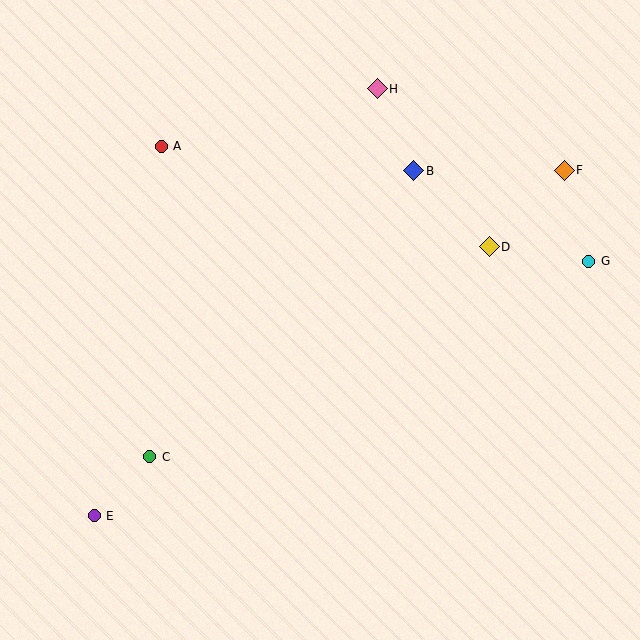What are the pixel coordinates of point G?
Point G is at (589, 261).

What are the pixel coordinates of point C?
Point C is at (150, 457).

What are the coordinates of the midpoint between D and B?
The midpoint between D and B is at (451, 209).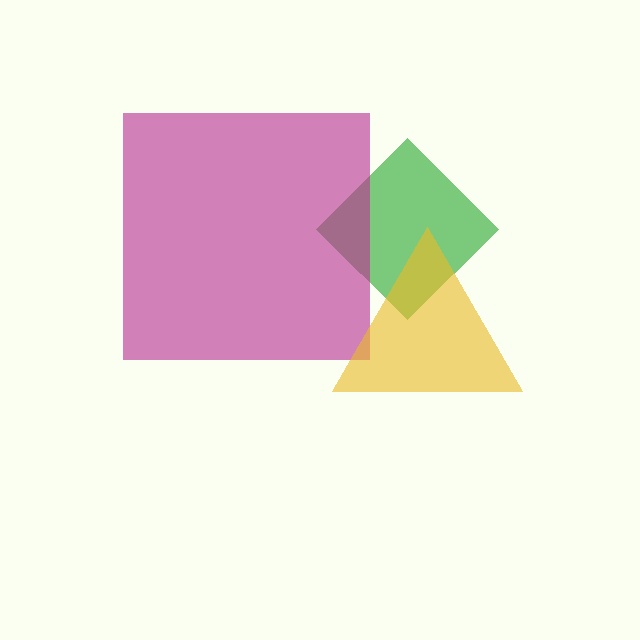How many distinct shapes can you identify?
There are 3 distinct shapes: a green diamond, a magenta square, a yellow triangle.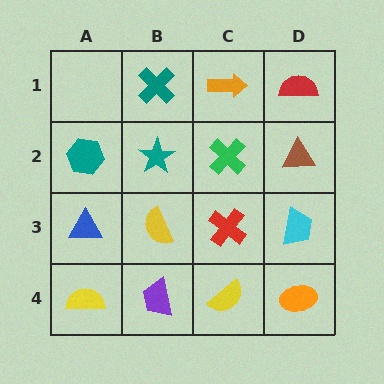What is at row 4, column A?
A yellow semicircle.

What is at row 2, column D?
A brown triangle.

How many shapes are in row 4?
4 shapes.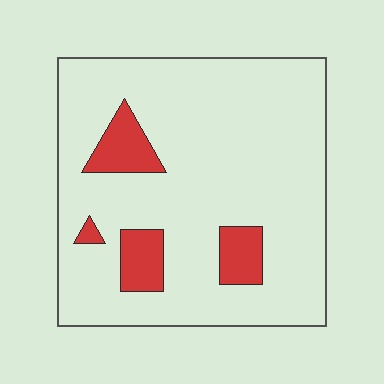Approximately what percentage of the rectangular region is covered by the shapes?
Approximately 15%.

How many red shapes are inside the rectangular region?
4.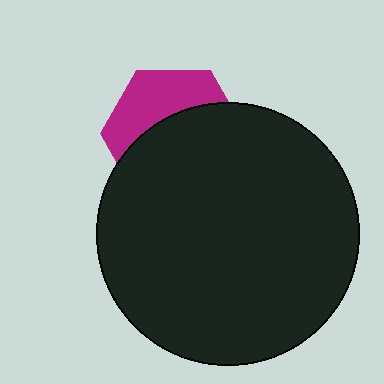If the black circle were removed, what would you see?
You would see the complete magenta hexagon.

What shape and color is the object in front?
The object in front is a black circle.